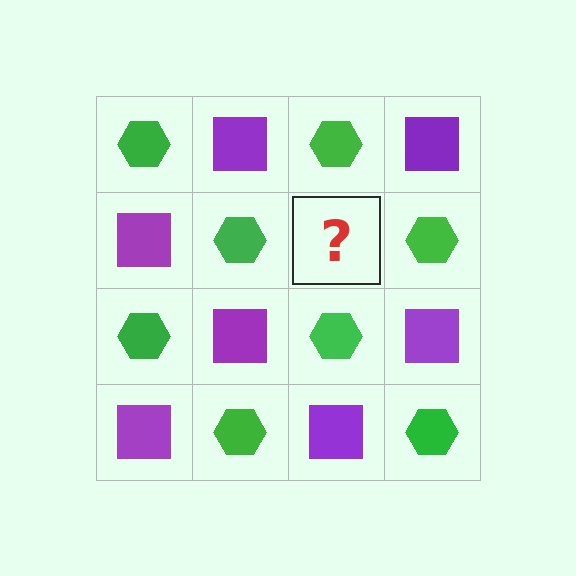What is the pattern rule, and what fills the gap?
The rule is that it alternates green hexagon and purple square in a checkerboard pattern. The gap should be filled with a purple square.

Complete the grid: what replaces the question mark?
The question mark should be replaced with a purple square.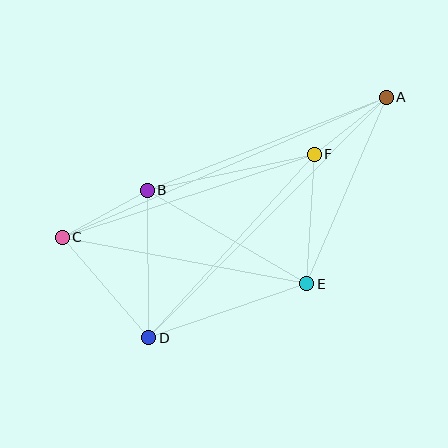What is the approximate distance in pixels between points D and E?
The distance between D and E is approximately 167 pixels.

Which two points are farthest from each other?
Points A and C are farthest from each other.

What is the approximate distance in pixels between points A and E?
The distance between A and E is approximately 203 pixels.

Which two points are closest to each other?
Points A and F are closest to each other.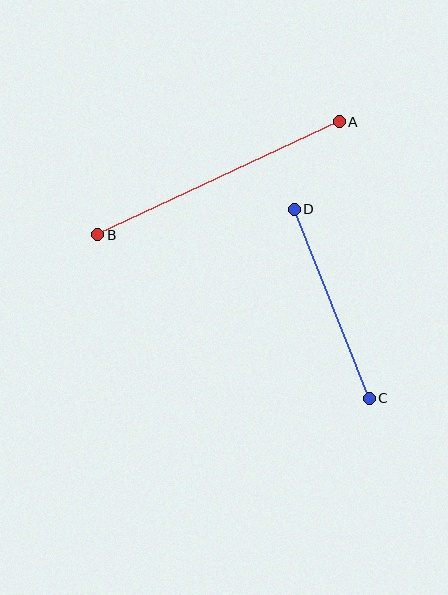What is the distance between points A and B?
The distance is approximately 267 pixels.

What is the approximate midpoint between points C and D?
The midpoint is at approximately (332, 304) pixels.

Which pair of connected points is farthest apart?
Points A and B are farthest apart.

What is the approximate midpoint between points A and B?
The midpoint is at approximately (218, 178) pixels.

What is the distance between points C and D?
The distance is approximately 203 pixels.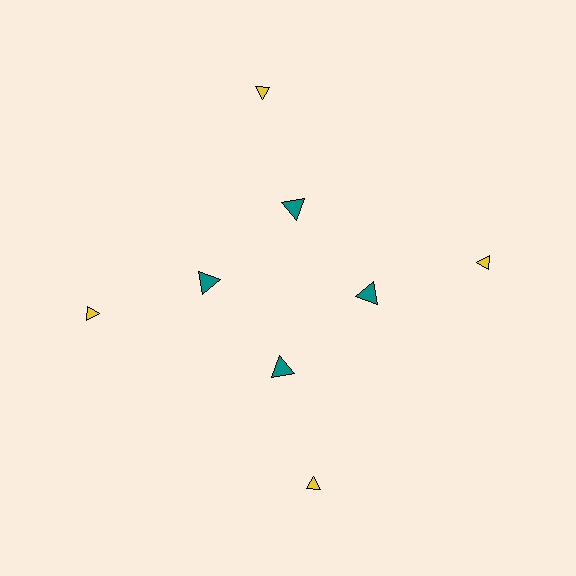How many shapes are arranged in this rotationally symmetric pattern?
There are 8 shapes, arranged in 4 groups of 2.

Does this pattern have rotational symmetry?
Yes, this pattern has 4-fold rotational symmetry. It looks the same after rotating 90 degrees around the center.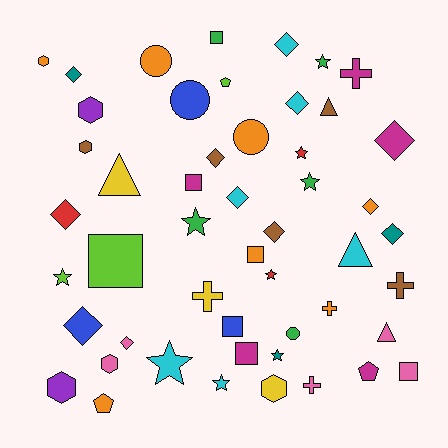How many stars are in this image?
There are 9 stars.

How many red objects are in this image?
There are 3 red objects.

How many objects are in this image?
There are 50 objects.